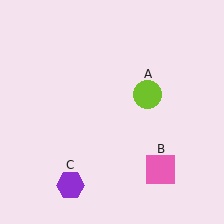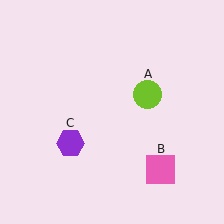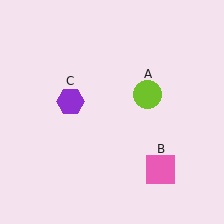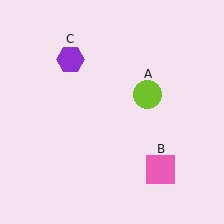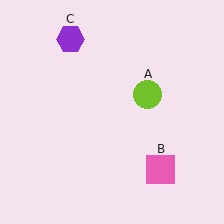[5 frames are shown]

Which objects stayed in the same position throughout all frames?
Lime circle (object A) and pink square (object B) remained stationary.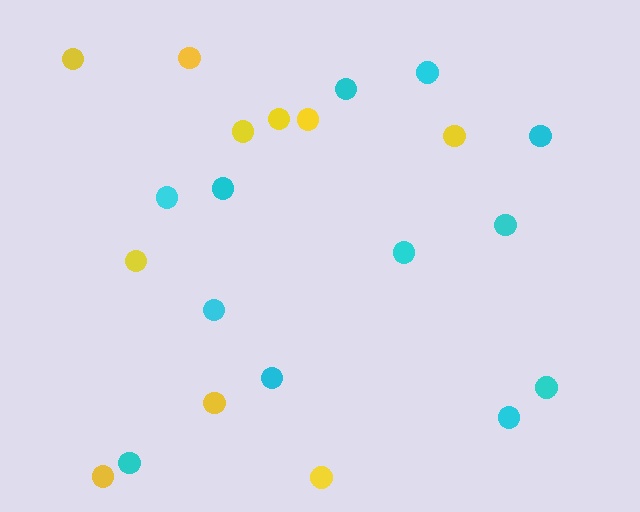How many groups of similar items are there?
There are 2 groups: one group of cyan circles (12) and one group of yellow circles (10).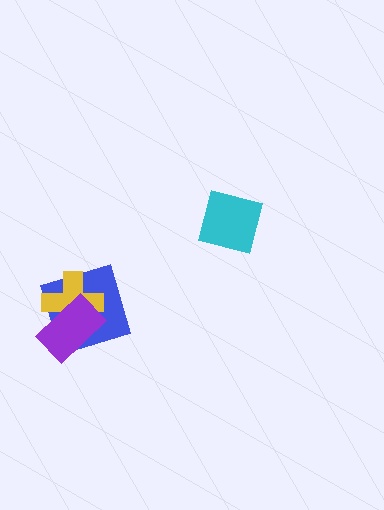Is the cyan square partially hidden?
No, no other shape covers it.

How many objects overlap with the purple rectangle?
2 objects overlap with the purple rectangle.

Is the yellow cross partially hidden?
Yes, it is partially covered by another shape.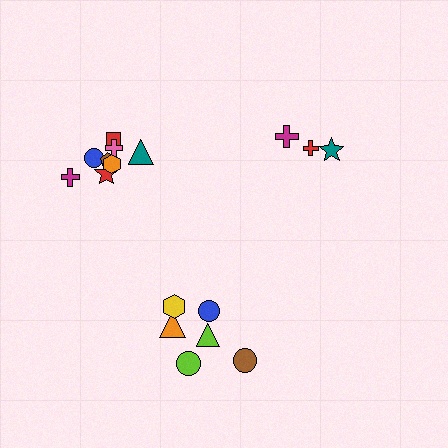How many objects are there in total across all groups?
There are 17 objects.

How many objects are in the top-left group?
There are 8 objects.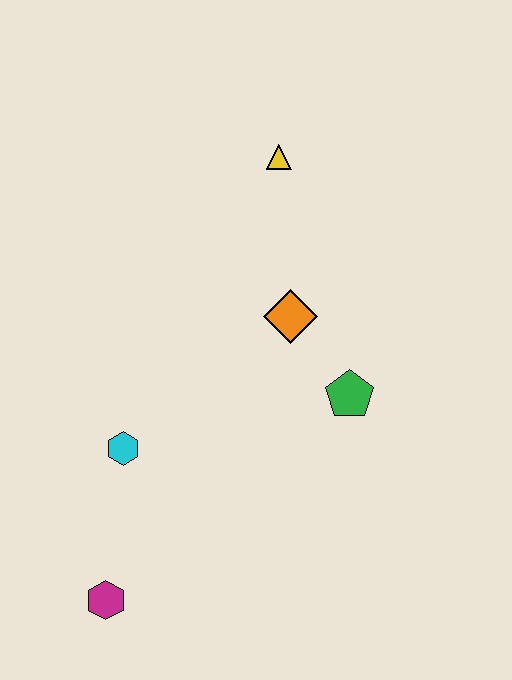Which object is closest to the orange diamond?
The green pentagon is closest to the orange diamond.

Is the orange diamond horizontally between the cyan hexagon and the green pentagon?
Yes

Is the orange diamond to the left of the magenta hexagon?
No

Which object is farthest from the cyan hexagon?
The yellow triangle is farthest from the cyan hexagon.